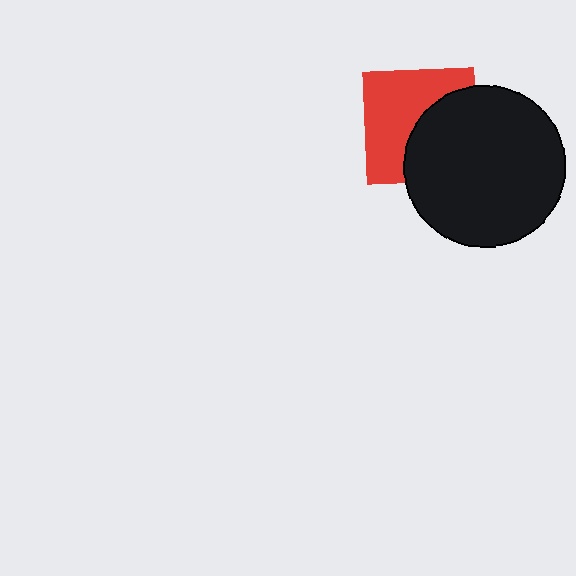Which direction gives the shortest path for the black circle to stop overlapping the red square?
Moving right gives the shortest separation.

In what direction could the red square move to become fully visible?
The red square could move left. That would shift it out from behind the black circle entirely.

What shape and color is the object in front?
The object in front is a black circle.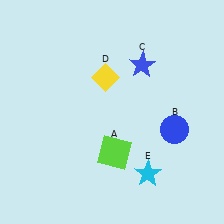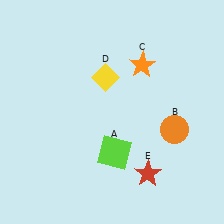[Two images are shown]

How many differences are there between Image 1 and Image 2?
There are 3 differences between the two images.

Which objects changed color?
B changed from blue to orange. C changed from blue to orange. E changed from cyan to red.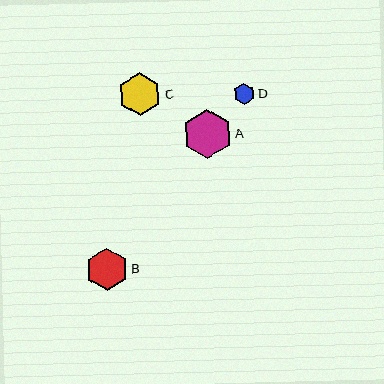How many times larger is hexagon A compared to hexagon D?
Hexagon A is approximately 2.3 times the size of hexagon D.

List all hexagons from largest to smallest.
From largest to smallest: A, C, B, D.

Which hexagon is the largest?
Hexagon A is the largest with a size of approximately 49 pixels.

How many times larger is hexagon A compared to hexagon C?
Hexagon A is approximately 1.2 times the size of hexagon C.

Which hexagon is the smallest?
Hexagon D is the smallest with a size of approximately 21 pixels.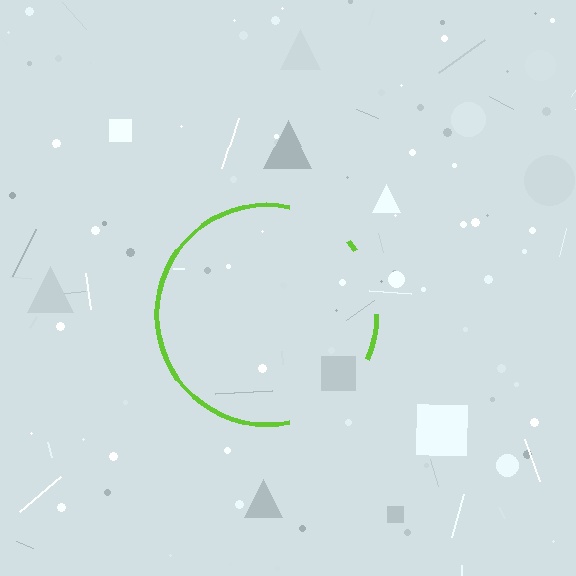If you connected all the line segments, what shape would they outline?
They would outline a circle.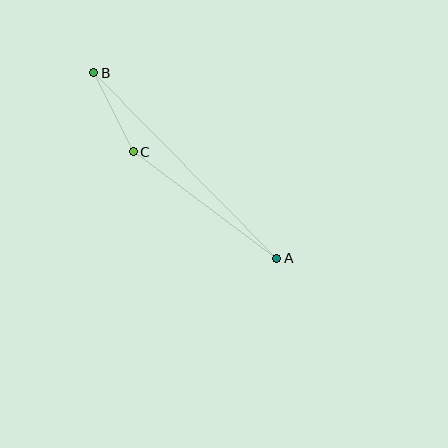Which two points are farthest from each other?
Points A and B are farthest from each other.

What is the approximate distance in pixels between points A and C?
The distance between A and C is approximately 179 pixels.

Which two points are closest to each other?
Points B and C are closest to each other.